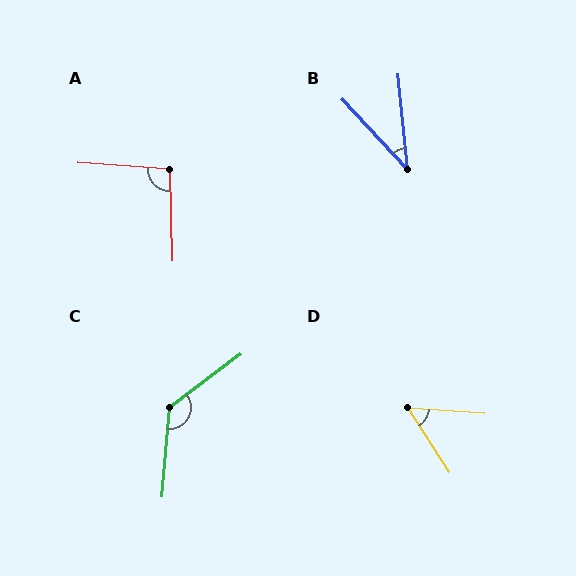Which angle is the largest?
C, at approximately 132 degrees.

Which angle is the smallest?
B, at approximately 37 degrees.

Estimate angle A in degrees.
Approximately 96 degrees.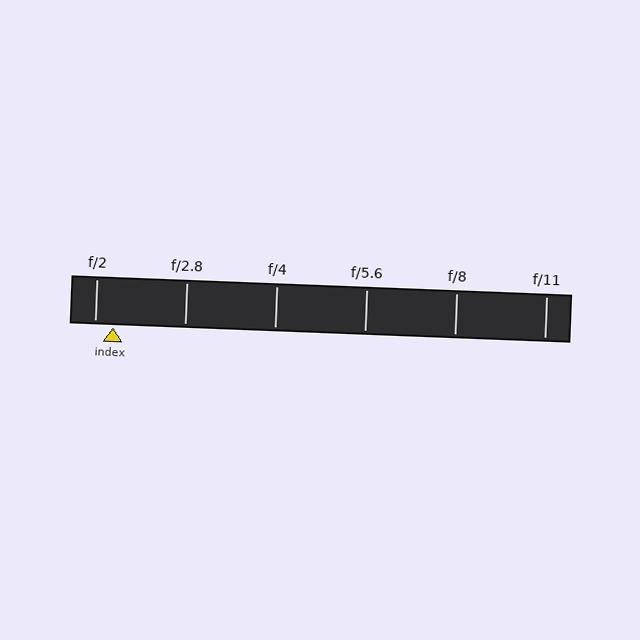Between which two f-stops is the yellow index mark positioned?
The index mark is between f/2 and f/2.8.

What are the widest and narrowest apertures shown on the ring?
The widest aperture shown is f/2 and the narrowest is f/11.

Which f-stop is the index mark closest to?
The index mark is closest to f/2.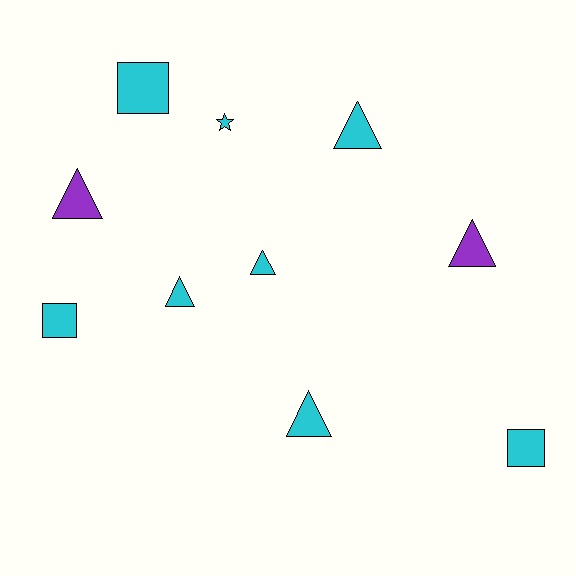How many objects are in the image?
There are 10 objects.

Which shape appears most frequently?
Triangle, with 6 objects.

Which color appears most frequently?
Cyan, with 8 objects.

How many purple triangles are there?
There are 2 purple triangles.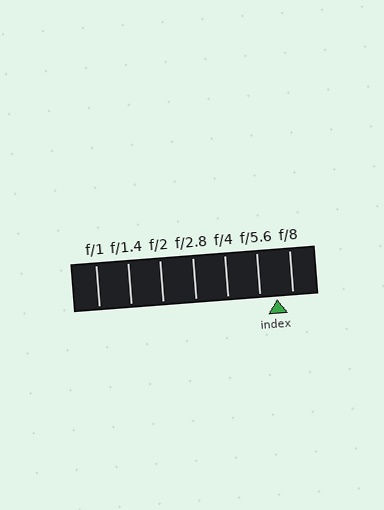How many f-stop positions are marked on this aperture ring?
There are 7 f-stop positions marked.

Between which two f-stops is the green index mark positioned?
The index mark is between f/5.6 and f/8.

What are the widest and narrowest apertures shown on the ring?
The widest aperture shown is f/1 and the narrowest is f/8.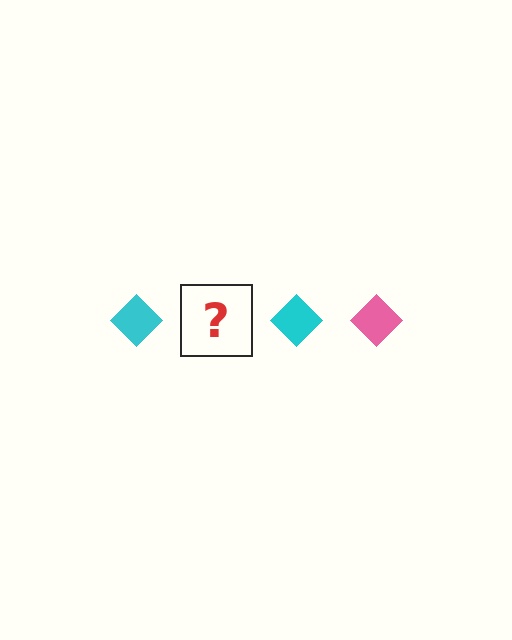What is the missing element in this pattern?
The missing element is a pink diamond.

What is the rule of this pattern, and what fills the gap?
The rule is that the pattern cycles through cyan, pink diamonds. The gap should be filled with a pink diamond.